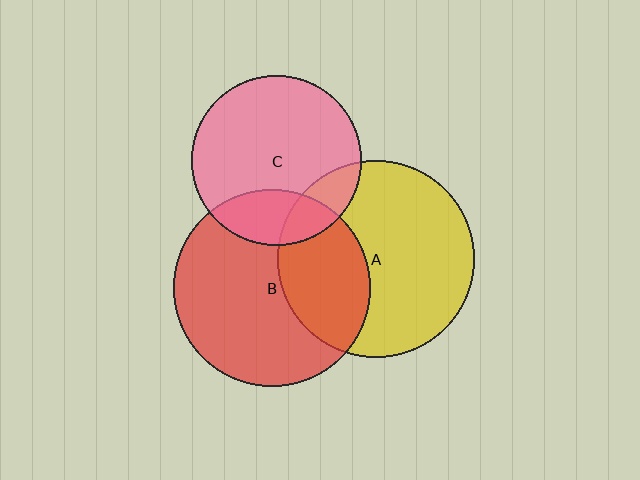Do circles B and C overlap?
Yes.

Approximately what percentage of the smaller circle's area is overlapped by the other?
Approximately 25%.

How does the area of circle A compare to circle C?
Approximately 1.4 times.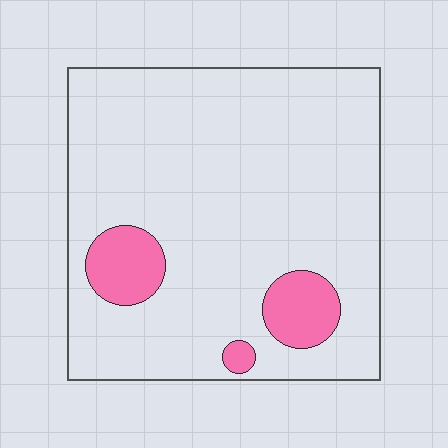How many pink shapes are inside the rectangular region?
3.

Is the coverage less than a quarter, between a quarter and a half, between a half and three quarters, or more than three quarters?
Less than a quarter.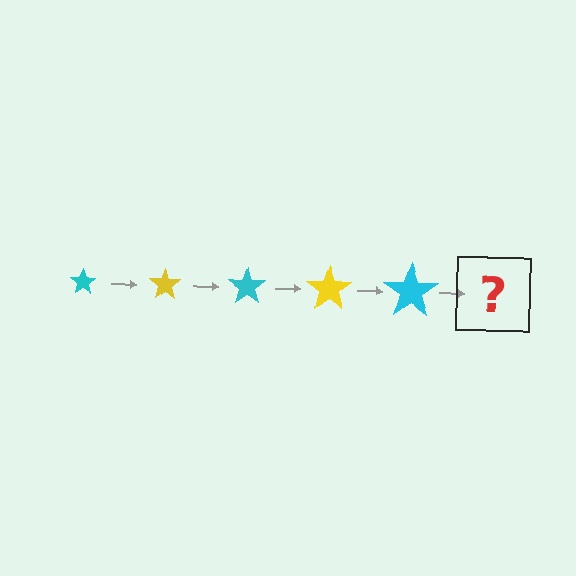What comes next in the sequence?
The next element should be a yellow star, larger than the previous one.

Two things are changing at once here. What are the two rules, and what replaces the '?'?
The two rules are that the star grows larger each step and the color cycles through cyan and yellow. The '?' should be a yellow star, larger than the previous one.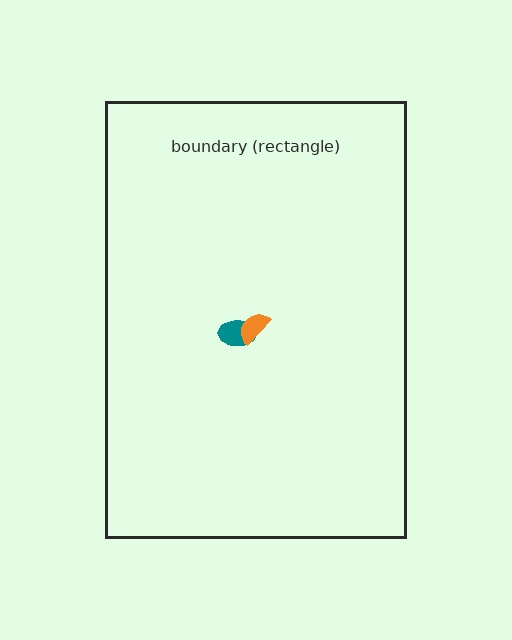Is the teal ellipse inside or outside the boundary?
Inside.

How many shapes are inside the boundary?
2 inside, 0 outside.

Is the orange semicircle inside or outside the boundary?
Inside.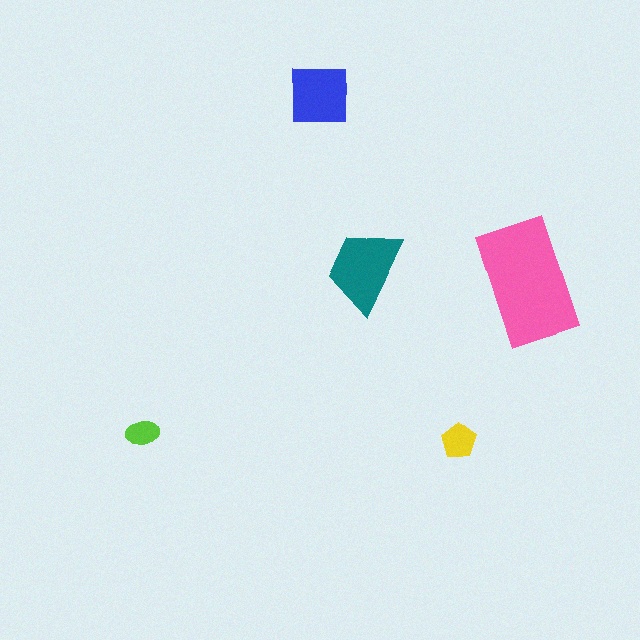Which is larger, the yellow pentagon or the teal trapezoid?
The teal trapezoid.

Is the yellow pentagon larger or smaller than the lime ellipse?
Larger.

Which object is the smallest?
The lime ellipse.